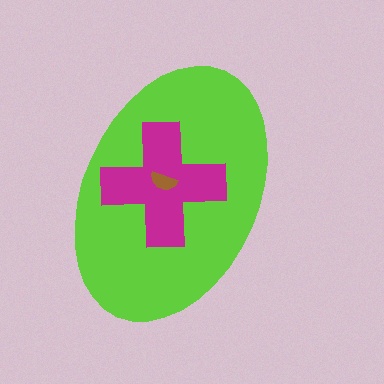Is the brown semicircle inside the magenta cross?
Yes.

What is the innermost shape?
The brown semicircle.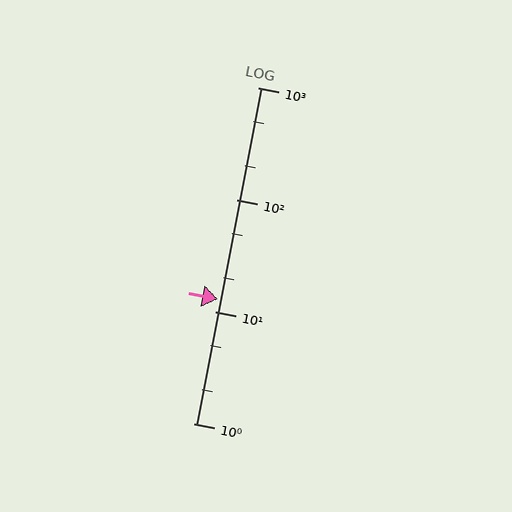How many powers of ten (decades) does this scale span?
The scale spans 3 decades, from 1 to 1000.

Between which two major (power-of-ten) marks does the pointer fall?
The pointer is between 10 and 100.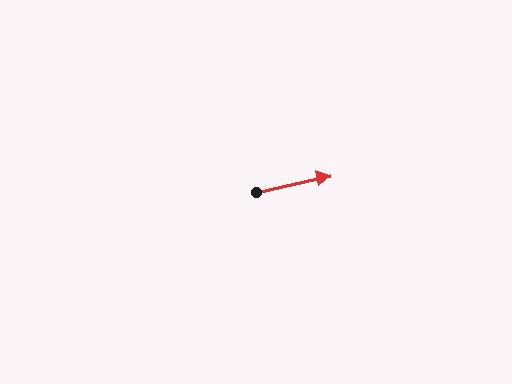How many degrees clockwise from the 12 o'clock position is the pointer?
Approximately 77 degrees.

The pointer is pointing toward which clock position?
Roughly 3 o'clock.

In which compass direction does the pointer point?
East.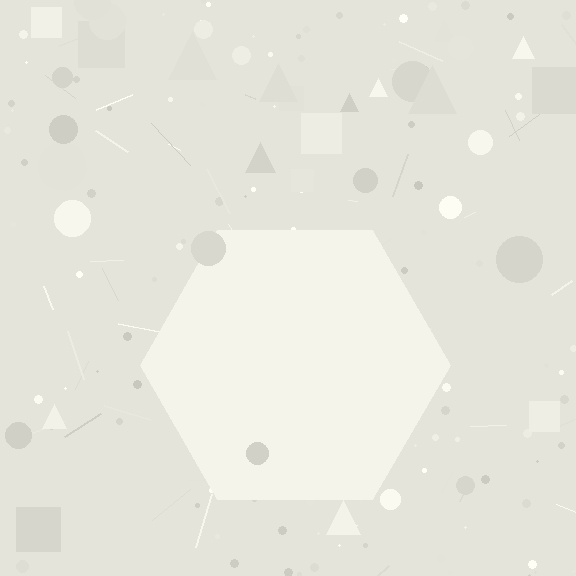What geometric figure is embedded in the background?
A hexagon is embedded in the background.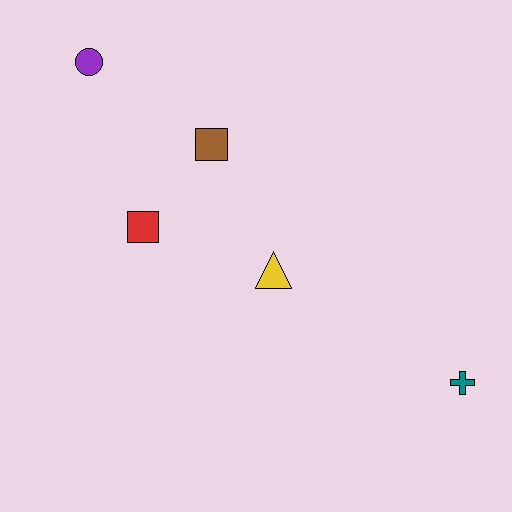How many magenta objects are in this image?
There are no magenta objects.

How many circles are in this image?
There is 1 circle.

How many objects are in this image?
There are 5 objects.